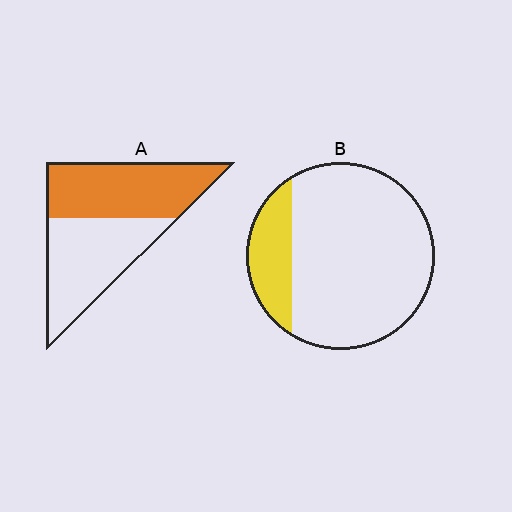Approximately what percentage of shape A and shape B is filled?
A is approximately 50% and B is approximately 20%.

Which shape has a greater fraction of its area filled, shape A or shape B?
Shape A.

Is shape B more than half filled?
No.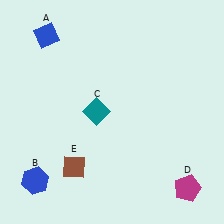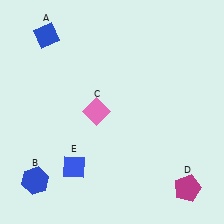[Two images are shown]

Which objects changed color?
C changed from teal to pink. E changed from brown to blue.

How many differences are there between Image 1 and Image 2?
There are 2 differences between the two images.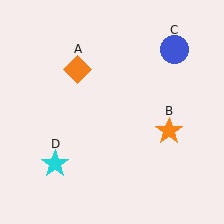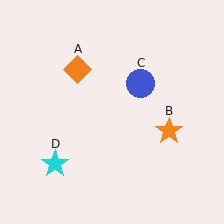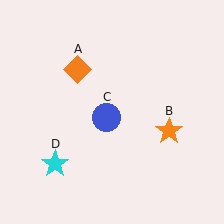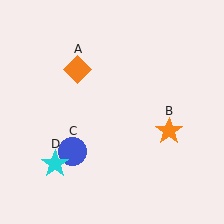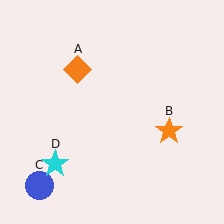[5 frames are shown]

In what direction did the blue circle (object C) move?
The blue circle (object C) moved down and to the left.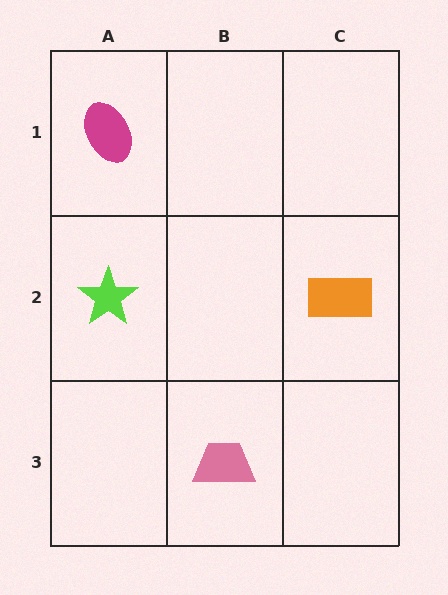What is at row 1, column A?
A magenta ellipse.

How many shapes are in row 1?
1 shape.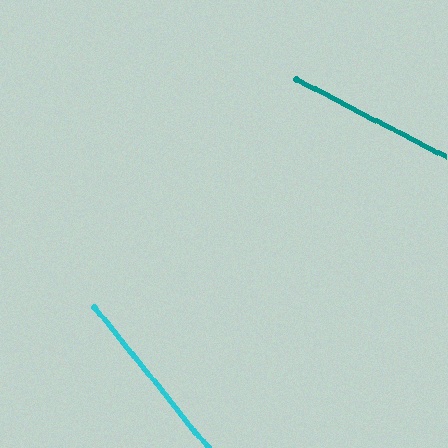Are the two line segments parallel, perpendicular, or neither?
Neither parallel nor perpendicular — they differ by about 24°.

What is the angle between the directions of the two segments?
Approximately 24 degrees.